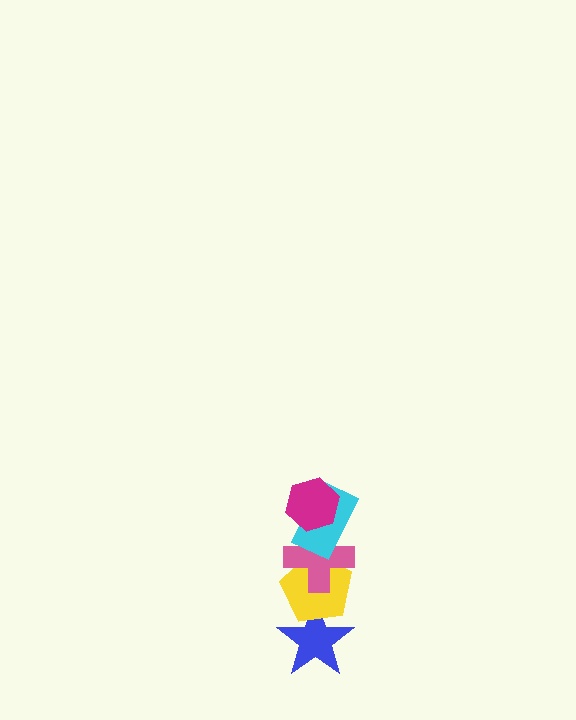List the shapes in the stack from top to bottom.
From top to bottom: the magenta hexagon, the cyan rectangle, the pink cross, the yellow pentagon, the blue star.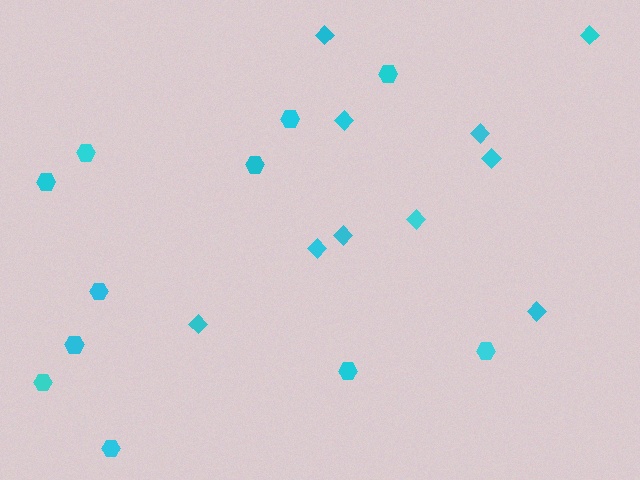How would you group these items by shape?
There are 2 groups: one group of hexagons (11) and one group of diamonds (10).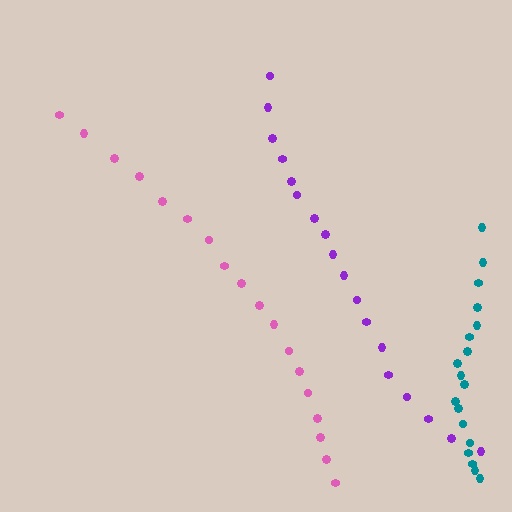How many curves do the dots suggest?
There are 3 distinct paths.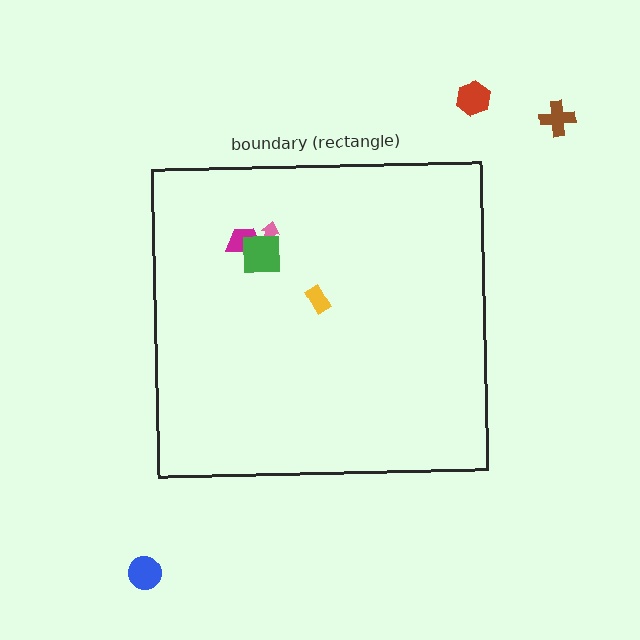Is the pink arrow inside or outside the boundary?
Inside.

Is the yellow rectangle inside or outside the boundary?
Inside.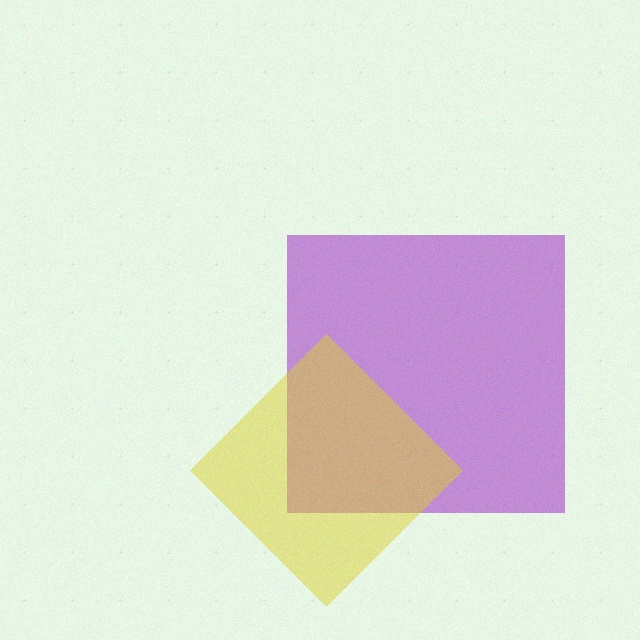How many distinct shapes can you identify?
There are 2 distinct shapes: a purple square, a yellow diamond.